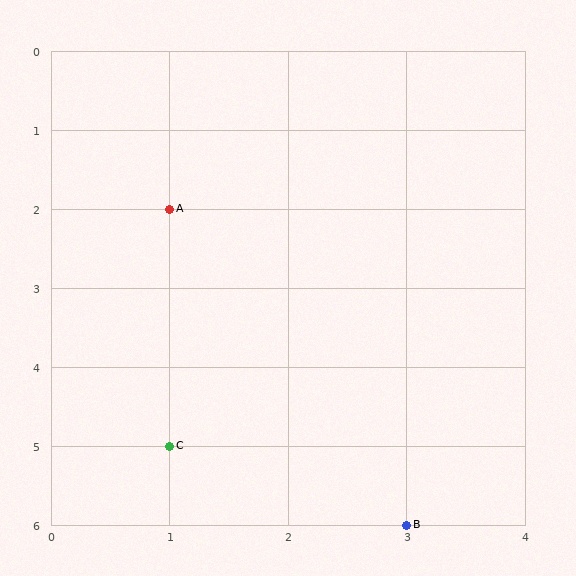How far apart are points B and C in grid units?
Points B and C are 2 columns and 1 row apart (about 2.2 grid units diagonally).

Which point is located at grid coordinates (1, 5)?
Point C is at (1, 5).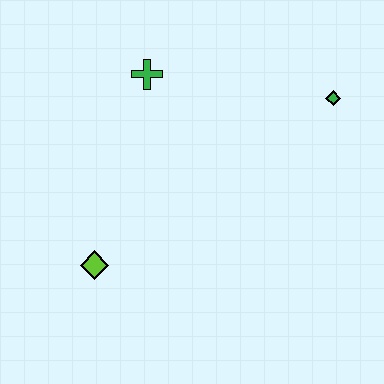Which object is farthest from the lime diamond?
The green diamond is farthest from the lime diamond.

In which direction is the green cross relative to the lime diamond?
The green cross is above the lime diamond.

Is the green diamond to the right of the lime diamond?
Yes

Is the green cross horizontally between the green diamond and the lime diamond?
Yes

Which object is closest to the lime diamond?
The green cross is closest to the lime diamond.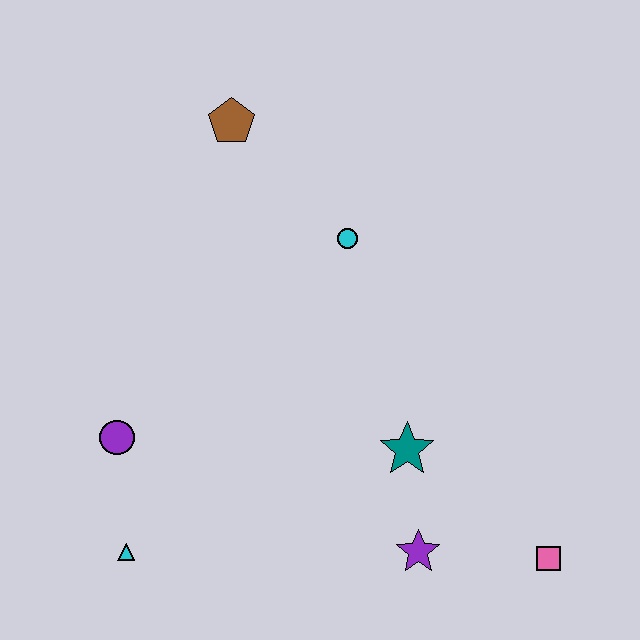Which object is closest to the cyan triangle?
The purple circle is closest to the cyan triangle.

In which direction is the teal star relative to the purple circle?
The teal star is to the right of the purple circle.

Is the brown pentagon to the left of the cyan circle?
Yes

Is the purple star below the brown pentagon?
Yes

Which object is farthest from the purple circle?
The pink square is farthest from the purple circle.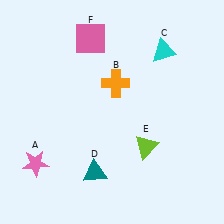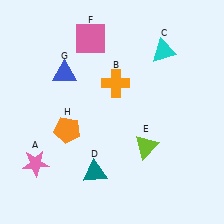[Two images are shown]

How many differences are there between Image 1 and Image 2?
There are 2 differences between the two images.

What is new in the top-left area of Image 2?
A blue triangle (G) was added in the top-left area of Image 2.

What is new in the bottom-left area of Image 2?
An orange pentagon (H) was added in the bottom-left area of Image 2.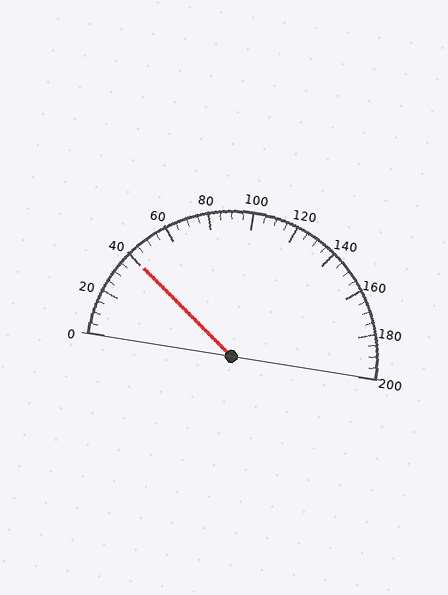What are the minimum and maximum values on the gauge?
The gauge ranges from 0 to 200.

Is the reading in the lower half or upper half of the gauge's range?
The reading is in the lower half of the range (0 to 200).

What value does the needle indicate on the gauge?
The needle indicates approximately 40.